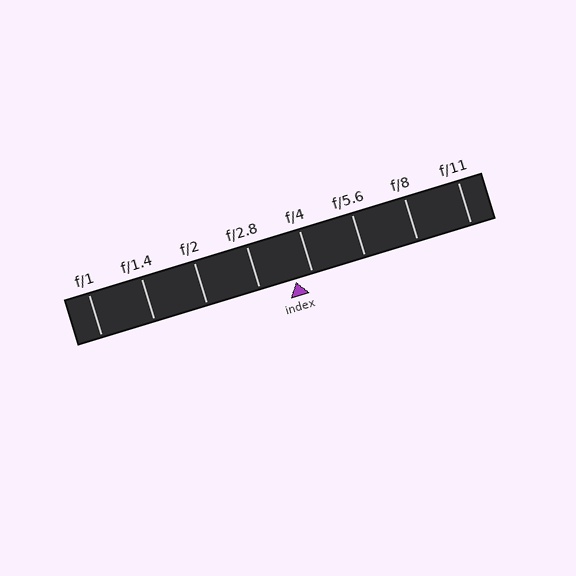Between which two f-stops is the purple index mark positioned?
The index mark is between f/2.8 and f/4.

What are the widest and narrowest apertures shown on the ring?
The widest aperture shown is f/1 and the narrowest is f/11.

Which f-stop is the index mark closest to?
The index mark is closest to f/4.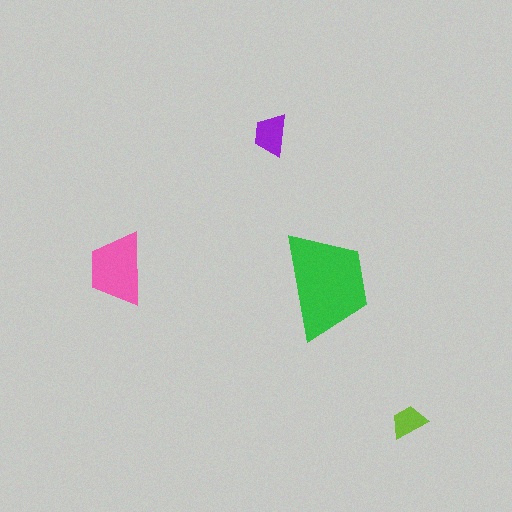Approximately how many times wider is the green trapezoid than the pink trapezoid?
About 1.5 times wider.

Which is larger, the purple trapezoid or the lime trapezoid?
The purple one.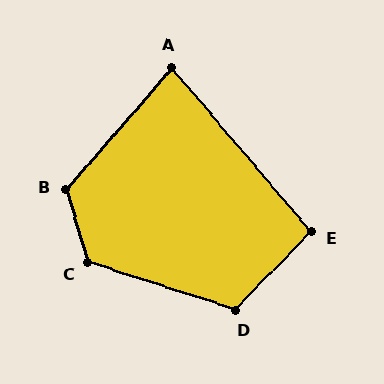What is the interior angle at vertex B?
Approximately 123 degrees (obtuse).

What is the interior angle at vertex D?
Approximately 116 degrees (obtuse).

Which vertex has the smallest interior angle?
A, at approximately 82 degrees.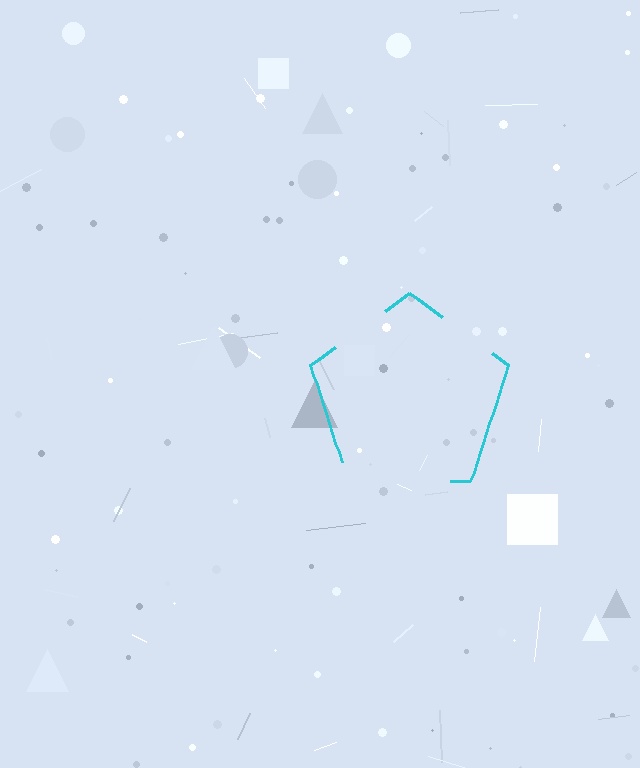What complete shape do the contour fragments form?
The contour fragments form a pentagon.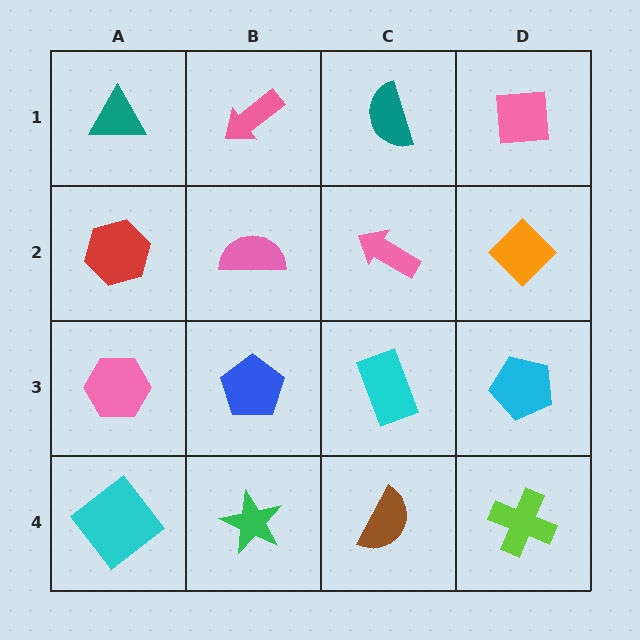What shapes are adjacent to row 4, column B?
A blue pentagon (row 3, column B), a cyan diamond (row 4, column A), a brown semicircle (row 4, column C).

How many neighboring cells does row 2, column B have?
4.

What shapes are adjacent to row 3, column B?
A pink semicircle (row 2, column B), a green star (row 4, column B), a pink hexagon (row 3, column A), a cyan rectangle (row 3, column C).